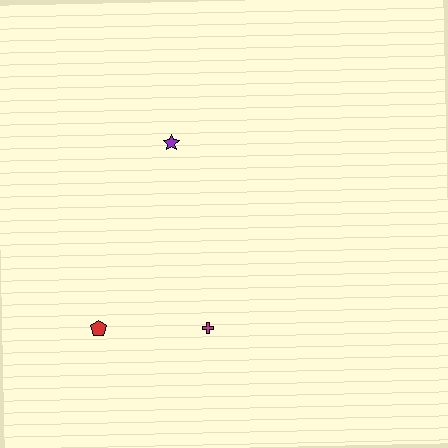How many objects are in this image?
There are 3 objects.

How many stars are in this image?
There is 1 star.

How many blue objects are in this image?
There are no blue objects.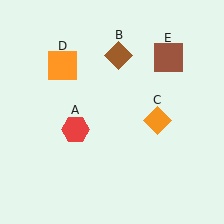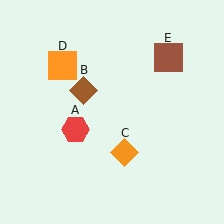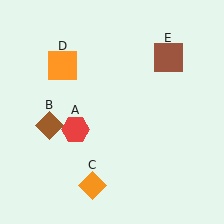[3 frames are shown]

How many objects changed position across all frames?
2 objects changed position: brown diamond (object B), orange diamond (object C).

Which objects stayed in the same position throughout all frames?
Red hexagon (object A) and orange square (object D) and brown square (object E) remained stationary.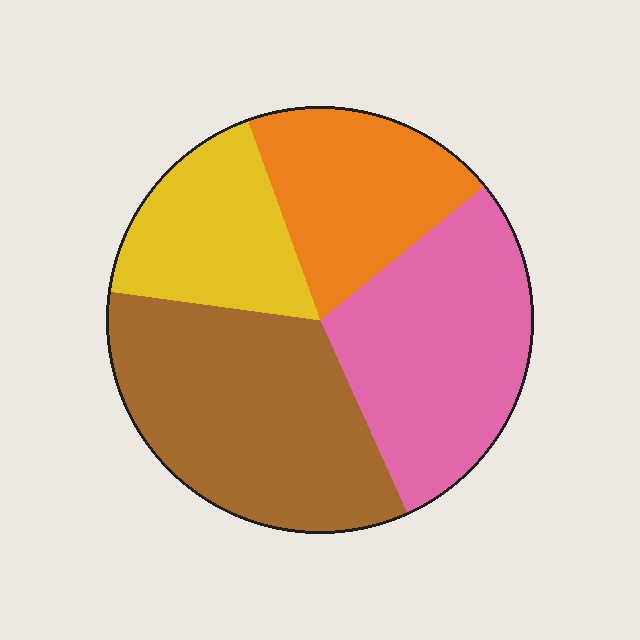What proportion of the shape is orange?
Orange takes up about one fifth (1/5) of the shape.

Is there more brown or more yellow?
Brown.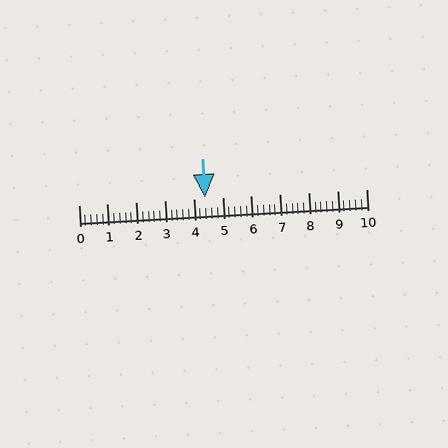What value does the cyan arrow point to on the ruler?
The cyan arrow points to approximately 4.4.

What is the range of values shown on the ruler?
The ruler shows values from 0 to 10.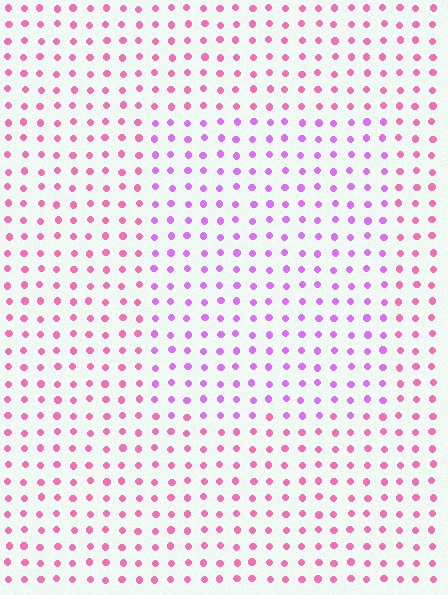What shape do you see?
I see a rectangle.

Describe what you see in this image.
The image is filled with small pink elements in a uniform arrangement. A rectangle-shaped region is visible where the elements are tinted to a slightly different hue, forming a subtle color boundary.